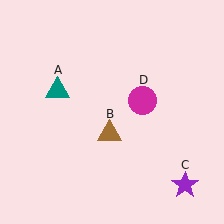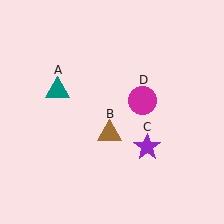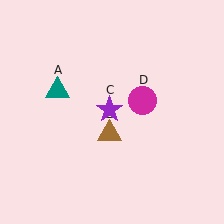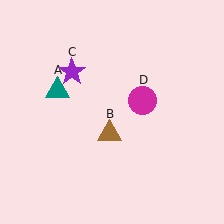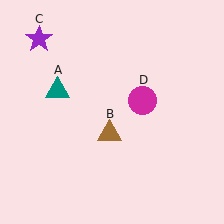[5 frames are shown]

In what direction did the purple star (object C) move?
The purple star (object C) moved up and to the left.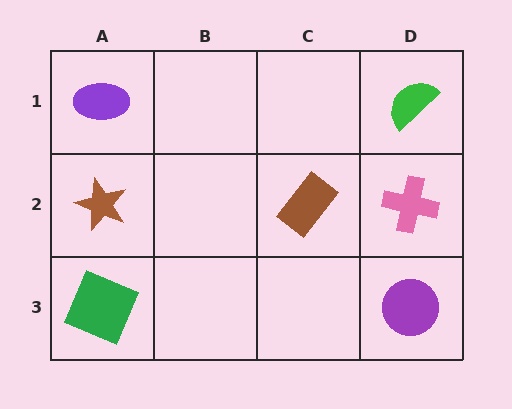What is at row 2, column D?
A pink cross.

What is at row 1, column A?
A purple ellipse.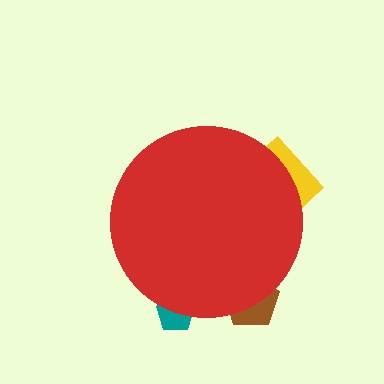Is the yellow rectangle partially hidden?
Yes, the yellow rectangle is partially hidden behind the red circle.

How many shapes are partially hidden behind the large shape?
3 shapes are partially hidden.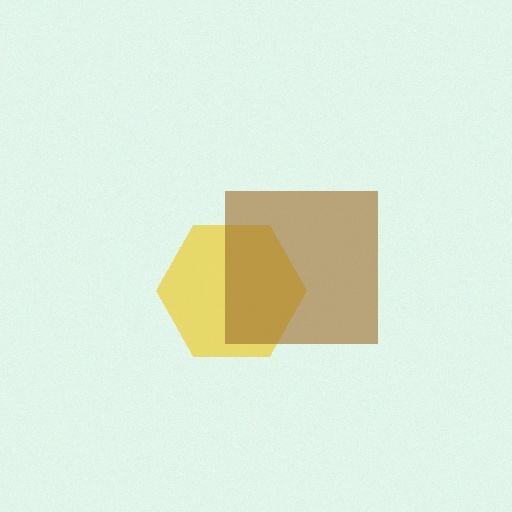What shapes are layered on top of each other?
The layered shapes are: a yellow hexagon, a brown square.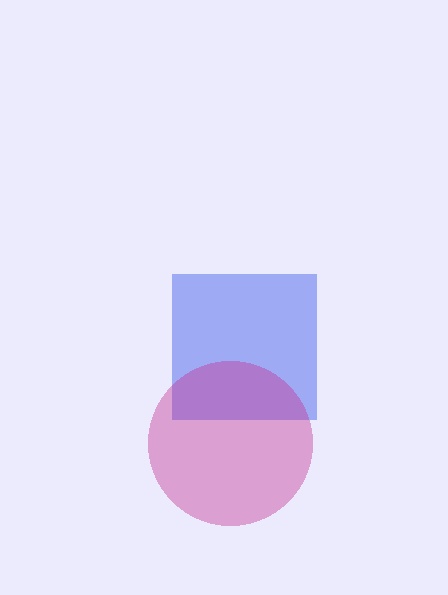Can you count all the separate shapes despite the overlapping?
Yes, there are 2 separate shapes.